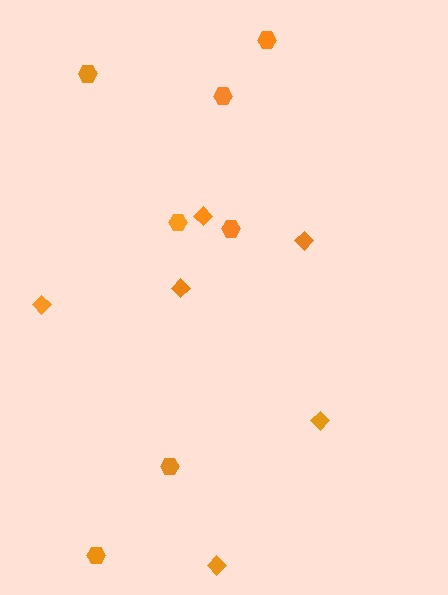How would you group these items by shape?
There are 2 groups: one group of hexagons (7) and one group of diamonds (6).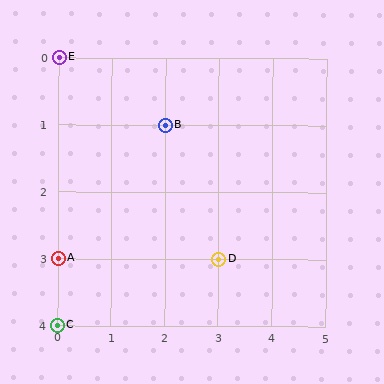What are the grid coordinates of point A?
Point A is at grid coordinates (0, 3).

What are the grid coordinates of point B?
Point B is at grid coordinates (2, 1).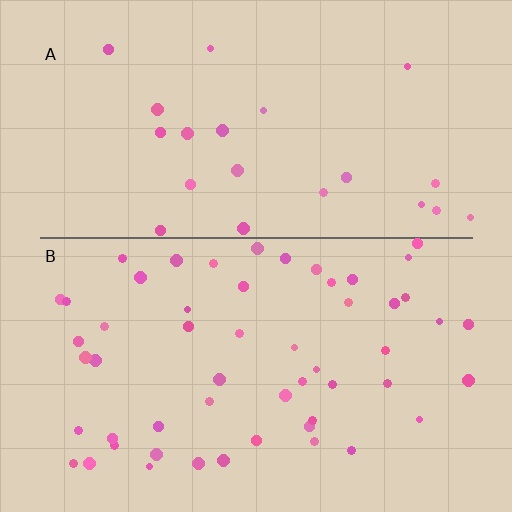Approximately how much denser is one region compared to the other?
Approximately 2.4× — region B over region A.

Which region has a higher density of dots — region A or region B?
B (the bottom).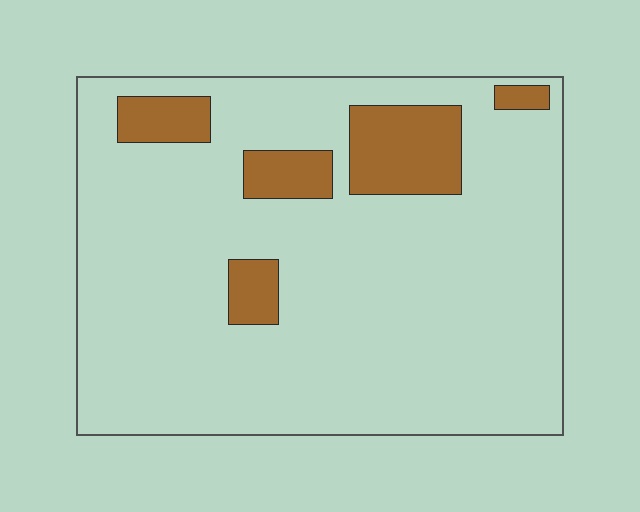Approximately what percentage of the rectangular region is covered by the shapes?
Approximately 15%.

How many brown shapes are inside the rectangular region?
5.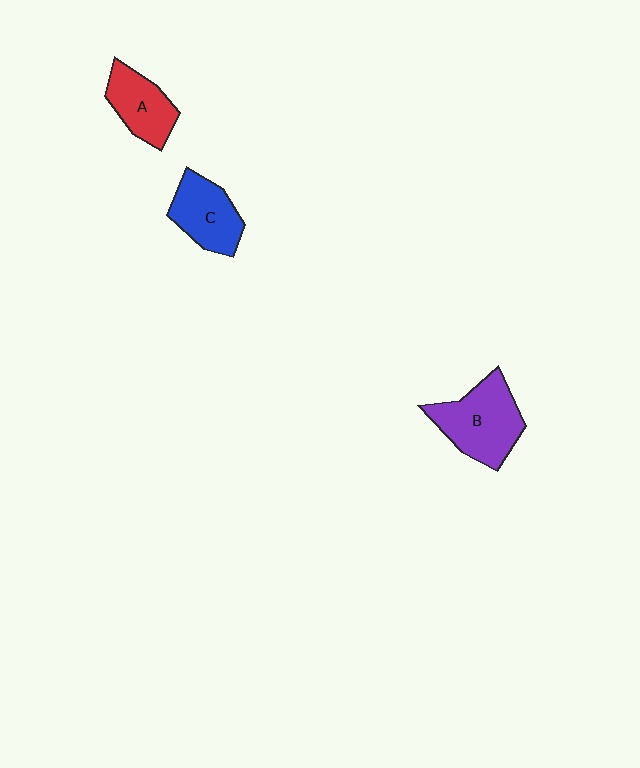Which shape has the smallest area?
Shape A (red).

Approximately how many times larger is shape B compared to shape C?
Approximately 1.3 times.